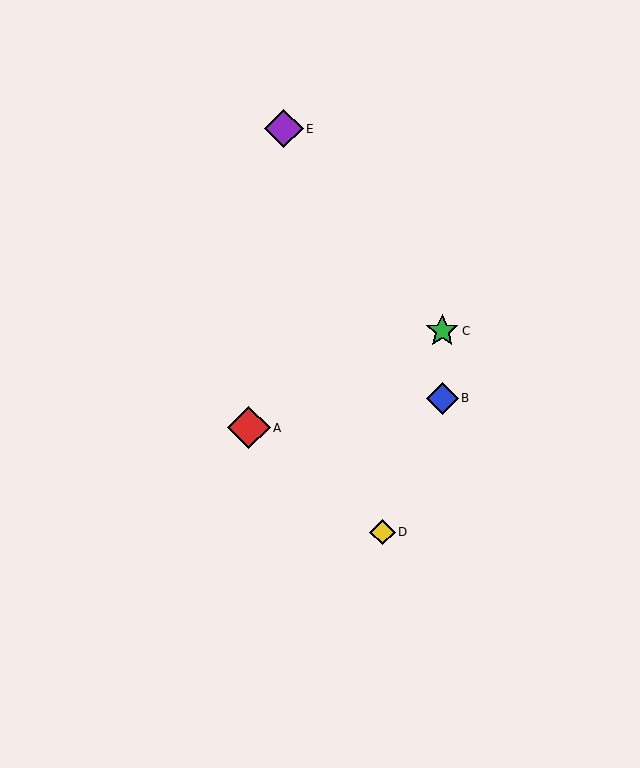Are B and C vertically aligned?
Yes, both are at x≈442.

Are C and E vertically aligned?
No, C is at x≈442 and E is at x≈284.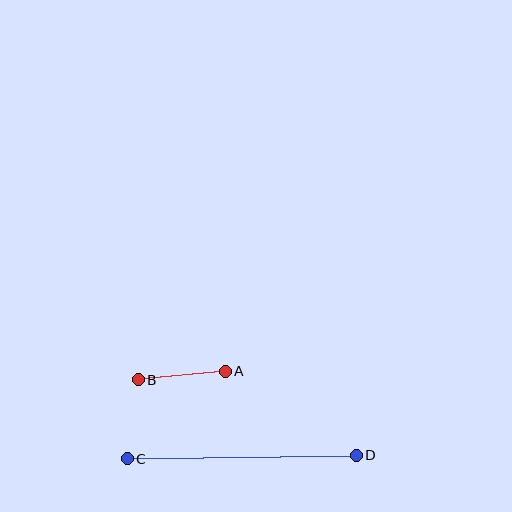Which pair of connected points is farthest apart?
Points C and D are farthest apart.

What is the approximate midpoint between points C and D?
The midpoint is at approximately (242, 457) pixels.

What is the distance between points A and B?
The distance is approximately 87 pixels.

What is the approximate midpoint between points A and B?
The midpoint is at approximately (182, 375) pixels.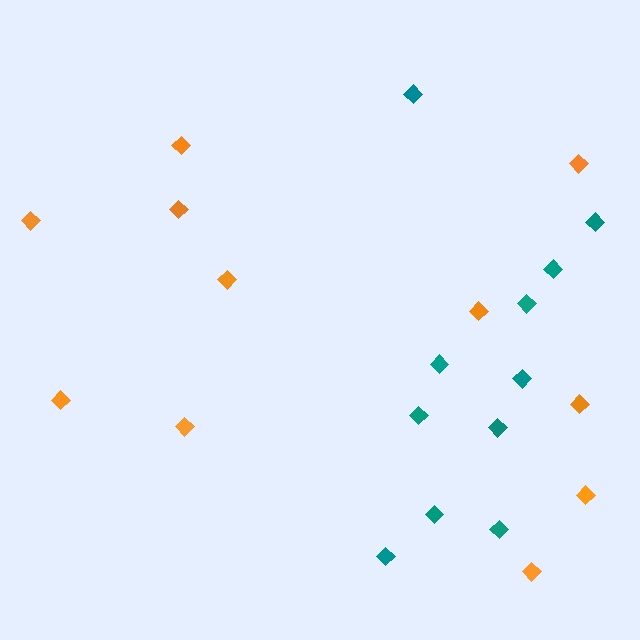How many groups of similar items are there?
There are 2 groups: one group of orange diamonds (11) and one group of teal diamonds (11).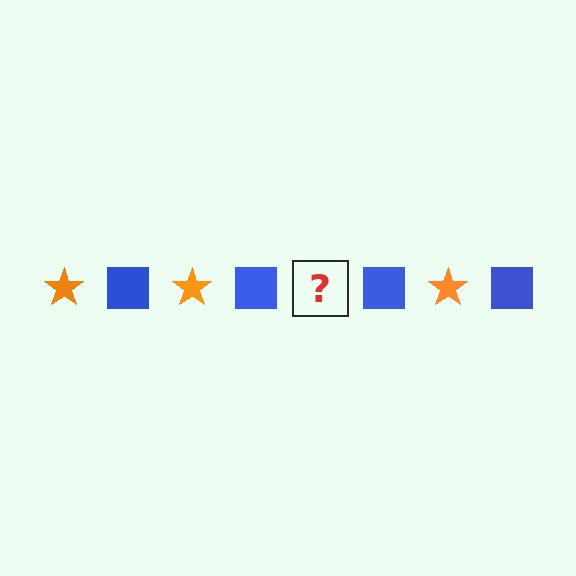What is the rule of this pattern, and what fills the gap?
The rule is that the pattern alternates between orange star and blue square. The gap should be filled with an orange star.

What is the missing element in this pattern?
The missing element is an orange star.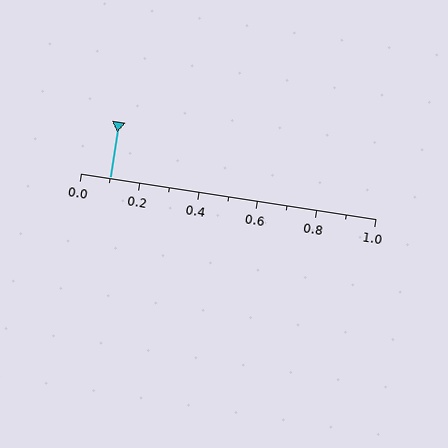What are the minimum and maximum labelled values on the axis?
The axis runs from 0.0 to 1.0.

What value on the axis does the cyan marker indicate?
The marker indicates approximately 0.1.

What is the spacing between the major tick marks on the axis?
The major ticks are spaced 0.2 apart.